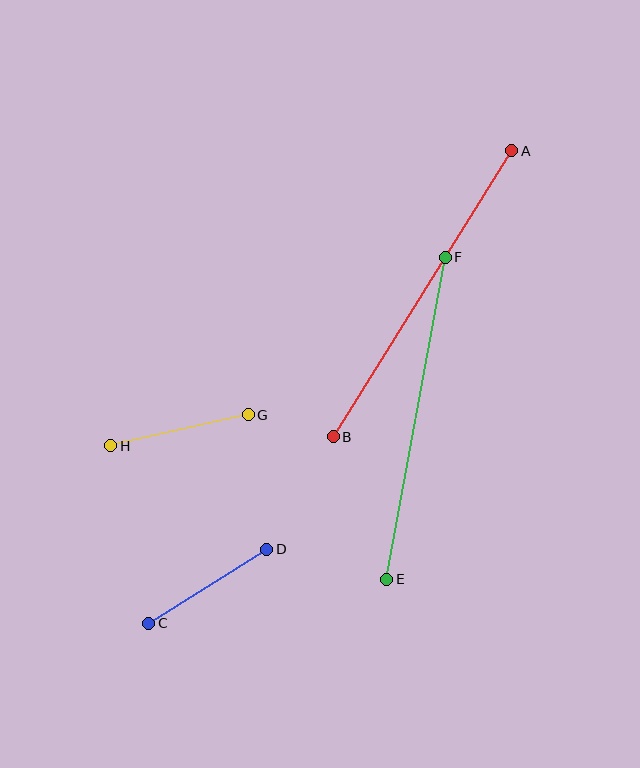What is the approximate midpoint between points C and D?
The midpoint is at approximately (208, 586) pixels.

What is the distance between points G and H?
The distance is approximately 141 pixels.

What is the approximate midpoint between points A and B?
The midpoint is at approximately (422, 294) pixels.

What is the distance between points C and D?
The distance is approximately 139 pixels.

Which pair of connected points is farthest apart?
Points A and B are farthest apart.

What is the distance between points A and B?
The distance is approximately 337 pixels.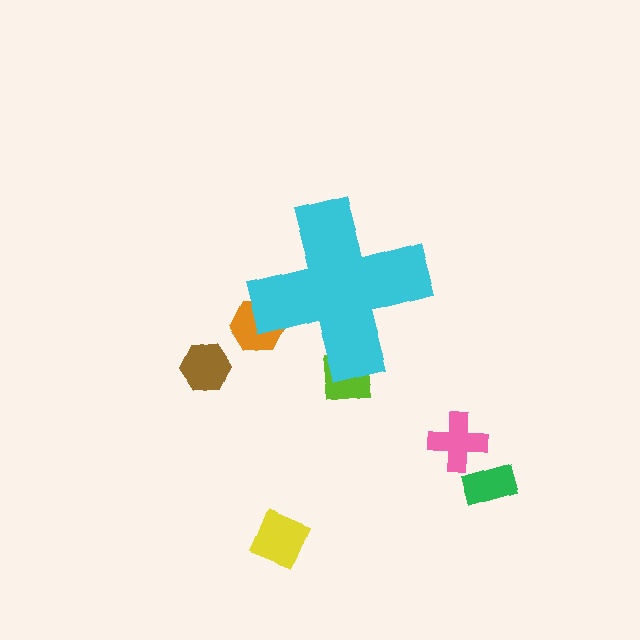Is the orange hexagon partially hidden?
Yes, the orange hexagon is partially hidden behind the cyan cross.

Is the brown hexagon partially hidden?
No, the brown hexagon is fully visible.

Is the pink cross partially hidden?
No, the pink cross is fully visible.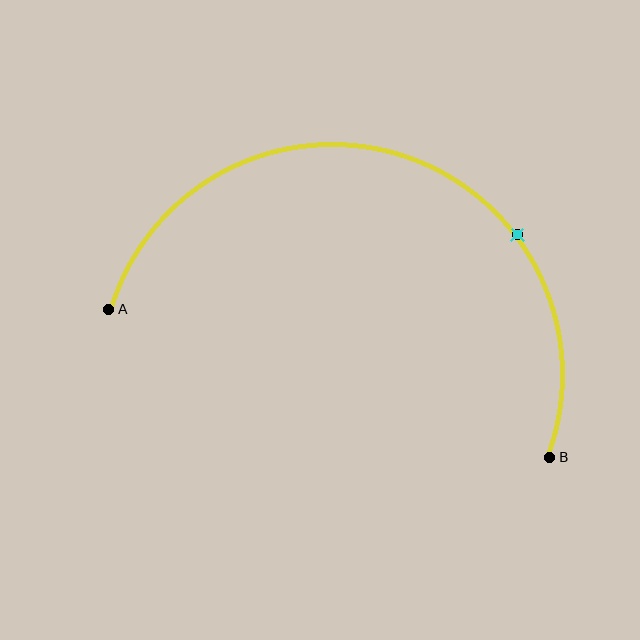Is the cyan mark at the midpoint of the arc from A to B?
No. The cyan mark lies on the arc but is closer to endpoint B. The arc midpoint would be at the point on the curve equidistant along the arc from both A and B.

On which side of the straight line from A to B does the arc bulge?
The arc bulges above the straight line connecting A and B.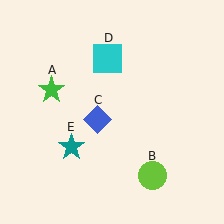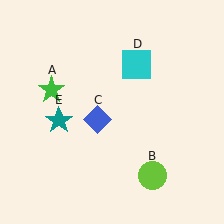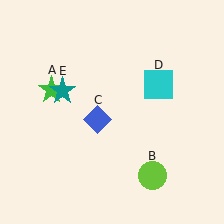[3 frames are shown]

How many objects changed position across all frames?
2 objects changed position: cyan square (object D), teal star (object E).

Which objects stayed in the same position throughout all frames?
Green star (object A) and lime circle (object B) and blue diamond (object C) remained stationary.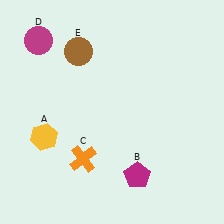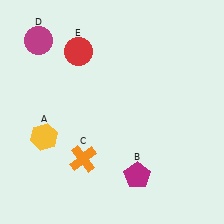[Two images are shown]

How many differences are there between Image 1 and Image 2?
There is 1 difference between the two images.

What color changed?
The circle (E) changed from brown in Image 1 to red in Image 2.